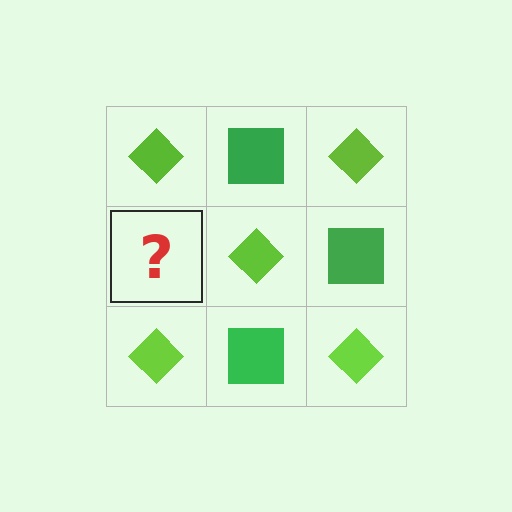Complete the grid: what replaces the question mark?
The question mark should be replaced with a green square.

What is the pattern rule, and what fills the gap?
The rule is that it alternates lime diamond and green square in a checkerboard pattern. The gap should be filled with a green square.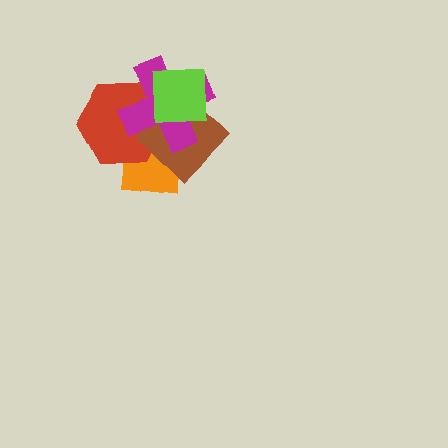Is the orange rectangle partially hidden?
Yes, it is partially covered by another shape.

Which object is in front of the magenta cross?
The lime square is in front of the magenta cross.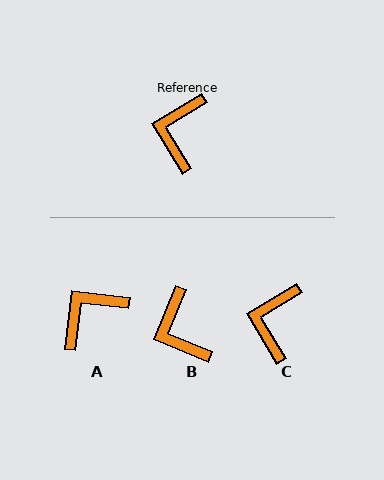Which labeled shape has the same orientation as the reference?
C.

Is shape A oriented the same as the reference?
No, it is off by about 38 degrees.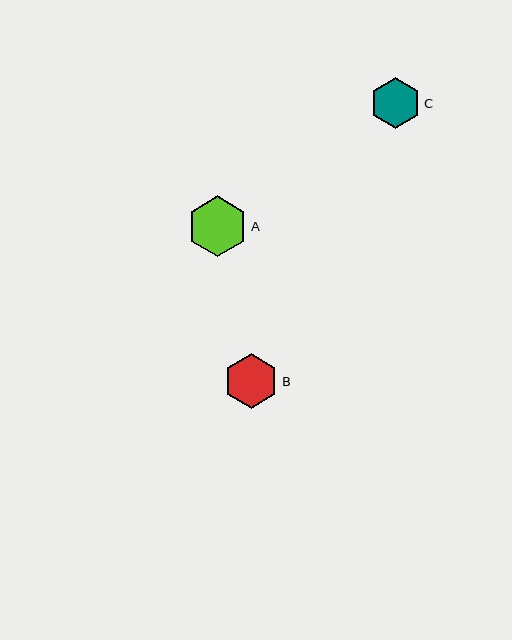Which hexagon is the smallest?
Hexagon C is the smallest with a size of approximately 51 pixels.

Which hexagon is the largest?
Hexagon A is the largest with a size of approximately 60 pixels.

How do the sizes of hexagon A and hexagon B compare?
Hexagon A and hexagon B are approximately the same size.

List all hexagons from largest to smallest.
From largest to smallest: A, B, C.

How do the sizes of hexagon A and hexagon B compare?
Hexagon A and hexagon B are approximately the same size.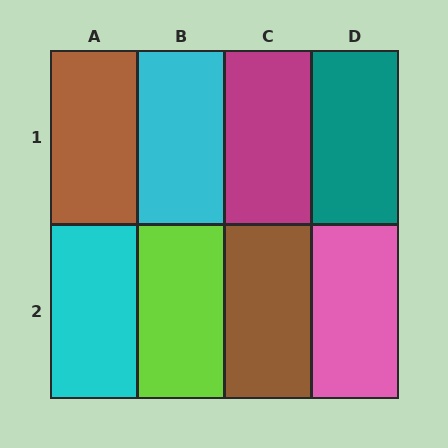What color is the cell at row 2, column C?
Brown.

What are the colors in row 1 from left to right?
Brown, cyan, magenta, teal.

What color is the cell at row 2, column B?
Lime.